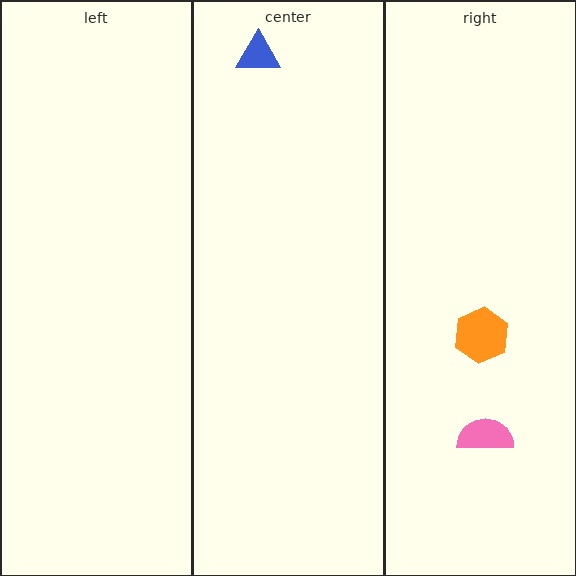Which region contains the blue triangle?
The center region.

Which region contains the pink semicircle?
The right region.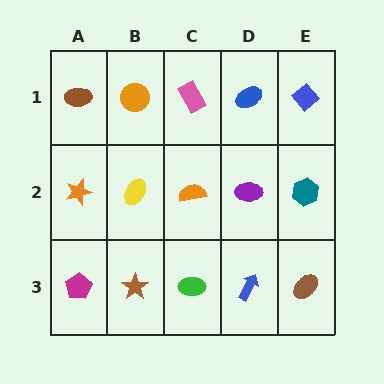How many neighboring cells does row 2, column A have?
3.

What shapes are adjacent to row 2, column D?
A blue ellipse (row 1, column D), a blue arrow (row 3, column D), an orange semicircle (row 2, column C), a teal hexagon (row 2, column E).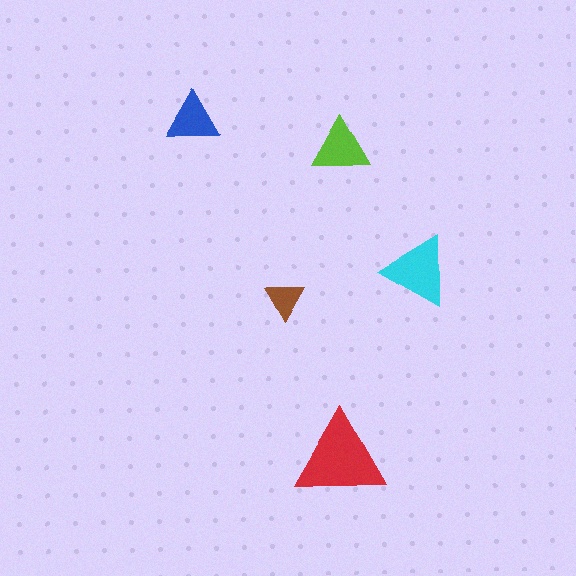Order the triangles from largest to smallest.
the red one, the cyan one, the lime one, the blue one, the brown one.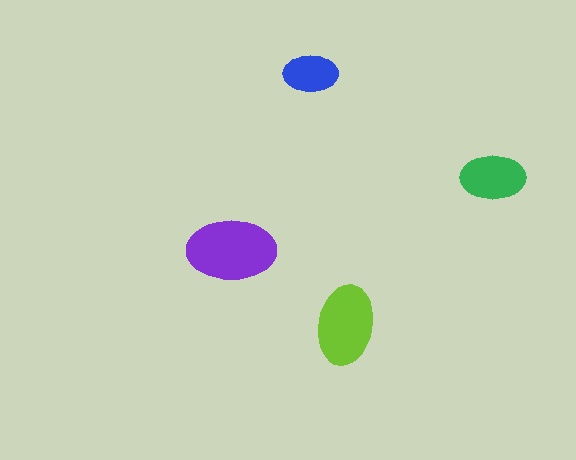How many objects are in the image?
There are 4 objects in the image.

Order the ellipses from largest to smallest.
the purple one, the lime one, the green one, the blue one.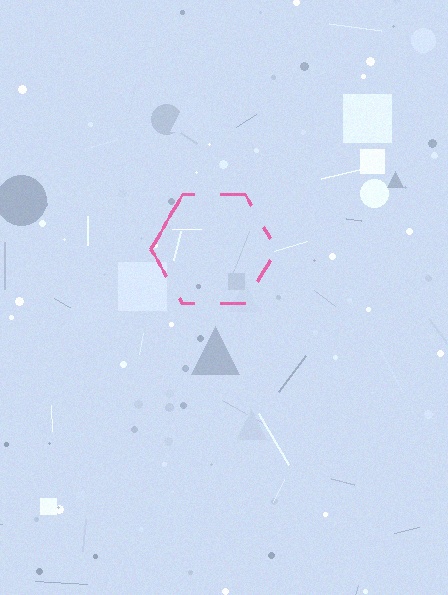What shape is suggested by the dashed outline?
The dashed outline suggests a hexagon.